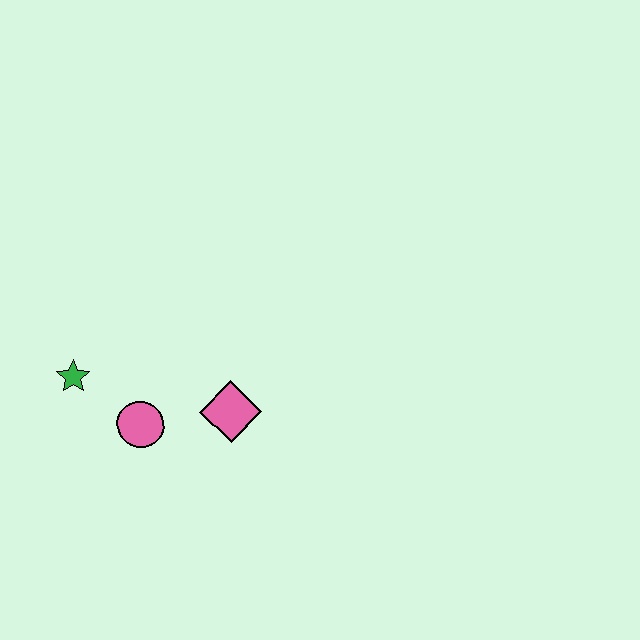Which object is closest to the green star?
The pink circle is closest to the green star.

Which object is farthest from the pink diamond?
The green star is farthest from the pink diamond.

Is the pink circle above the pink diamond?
No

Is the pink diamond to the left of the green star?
No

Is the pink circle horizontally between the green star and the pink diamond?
Yes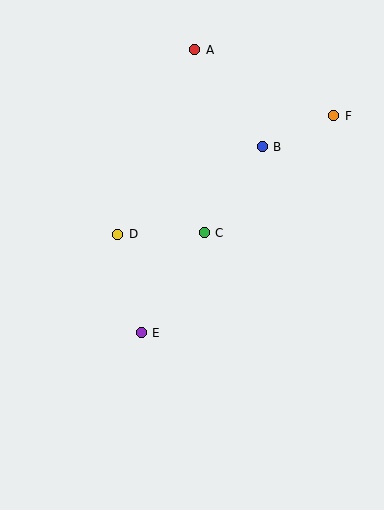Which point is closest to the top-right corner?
Point F is closest to the top-right corner.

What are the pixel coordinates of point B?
Point B is at (262, 147).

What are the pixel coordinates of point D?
Point D is at (118, 234).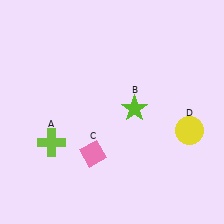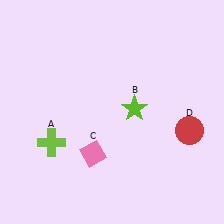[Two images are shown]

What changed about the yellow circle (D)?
In Image 1, D is yellow. In Image 2, it changed to red.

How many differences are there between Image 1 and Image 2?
There is 1 difference between the two images.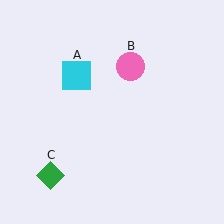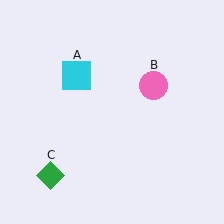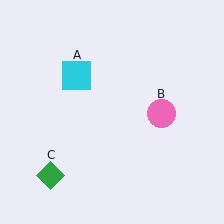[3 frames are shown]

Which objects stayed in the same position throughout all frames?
Cyan square (object A) and green diamond (object C) remained stationary.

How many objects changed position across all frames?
1 object changed position: pink circle (object B).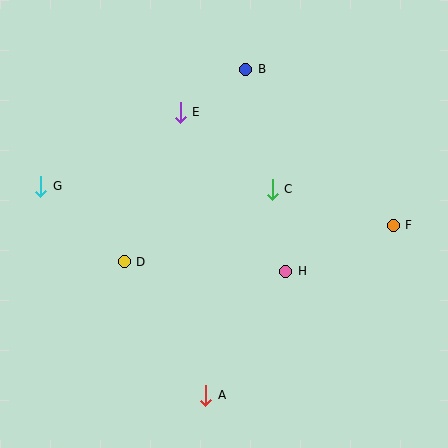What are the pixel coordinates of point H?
Point H is at (286, 271).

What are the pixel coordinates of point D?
Point D is at (124, 262).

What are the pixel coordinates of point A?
Point A is at (206, 395).